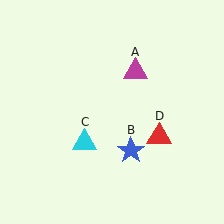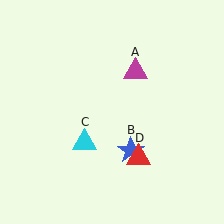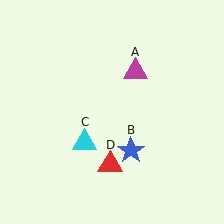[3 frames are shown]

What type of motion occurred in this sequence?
The red triangle (object D) rotated clockwise around the center of the scene.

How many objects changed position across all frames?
1 object changed position: red triangle (object D).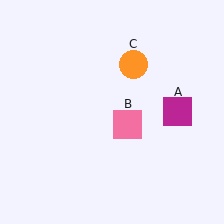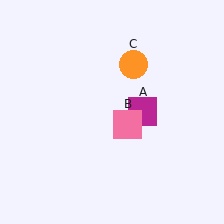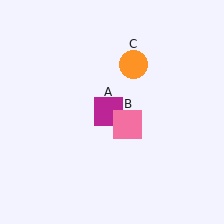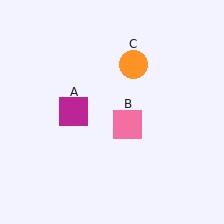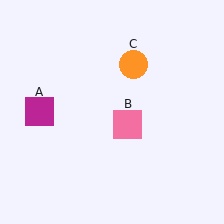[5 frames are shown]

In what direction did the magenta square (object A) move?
The magenta square (object A) moved left.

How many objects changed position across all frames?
1 object changed position: magenta square (object A).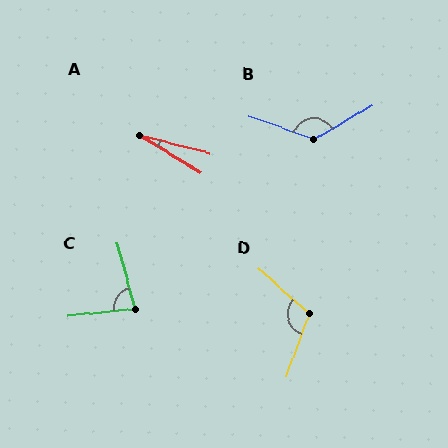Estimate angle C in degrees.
Approximately 80 degrees.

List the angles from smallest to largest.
A (18°), C (80°), D (112°), B (131°).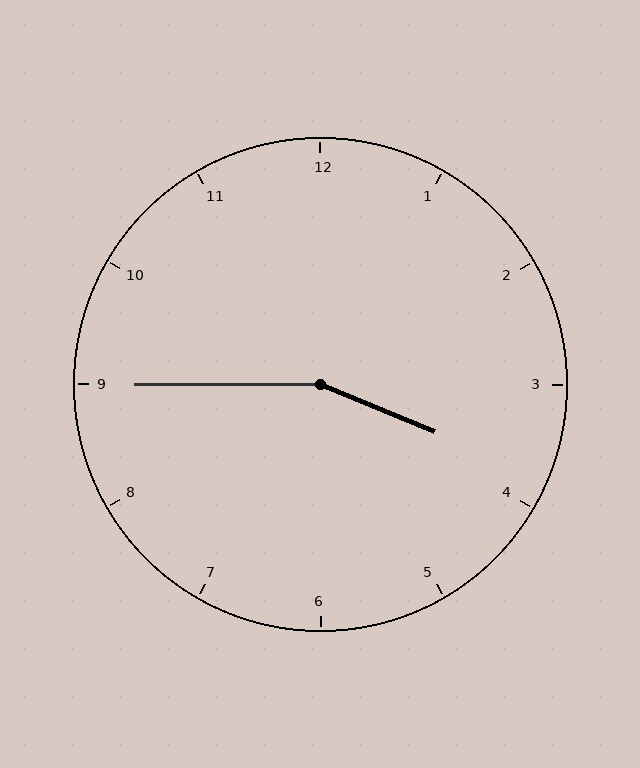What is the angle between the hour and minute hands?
Approximately 158 degrees.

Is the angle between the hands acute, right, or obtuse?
It is obtuse.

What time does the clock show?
3:45.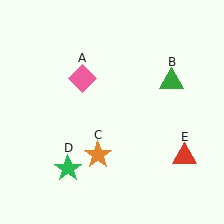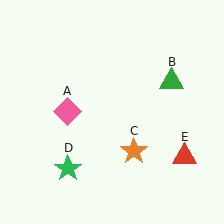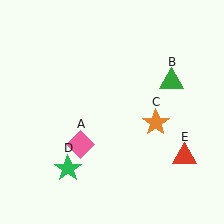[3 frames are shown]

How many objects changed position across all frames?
2 objects changed position: pink diamond (object A), orange star (object C).